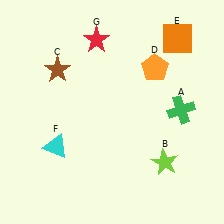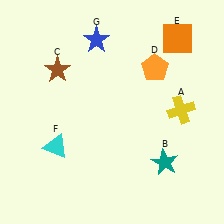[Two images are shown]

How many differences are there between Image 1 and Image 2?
There are 3 differences between the two images.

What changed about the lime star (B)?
In Image 1, B is lime. In Image 2, it changed to teal.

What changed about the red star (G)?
In Image 1, G is red. In Image 2, it changed to blue.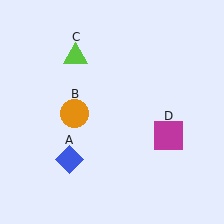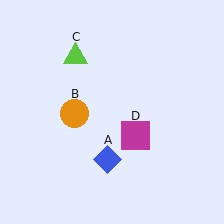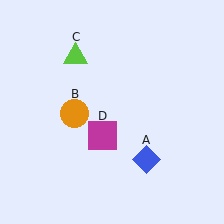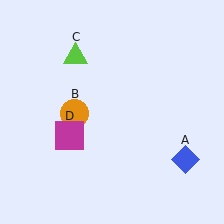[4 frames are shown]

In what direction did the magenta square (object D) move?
The magenta square (object D) moved left.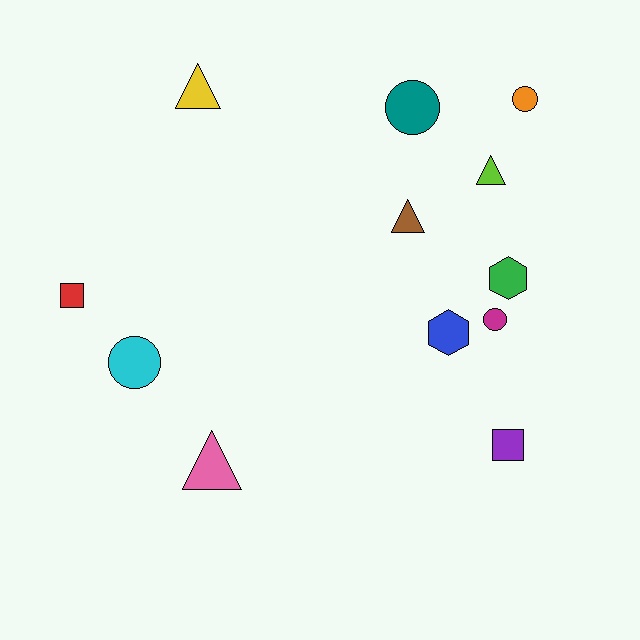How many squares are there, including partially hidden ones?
There are 2 squares.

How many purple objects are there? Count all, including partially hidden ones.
There is 1 purple object.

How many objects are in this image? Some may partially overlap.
There are 12 objects.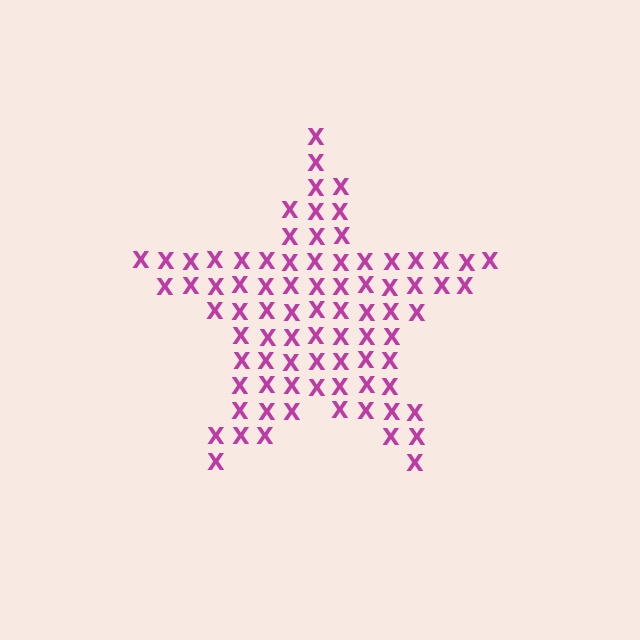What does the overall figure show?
The overall figure shows a star.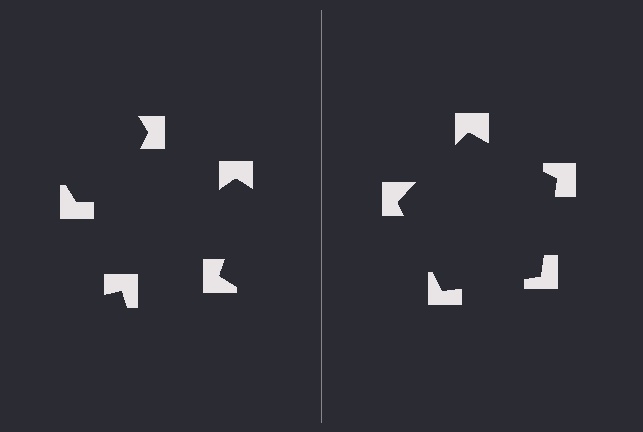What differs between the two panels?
The notched squares are positioned identically on both sides; only the wedge orientations differ. On the right they align to a pentagon; on the left they are misaligned.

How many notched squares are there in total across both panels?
10 — 5 on each side.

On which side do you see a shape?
An illusory pentagon appears on the right side. On the left side the wedge cuts are rotated, so no coherent shape forms.